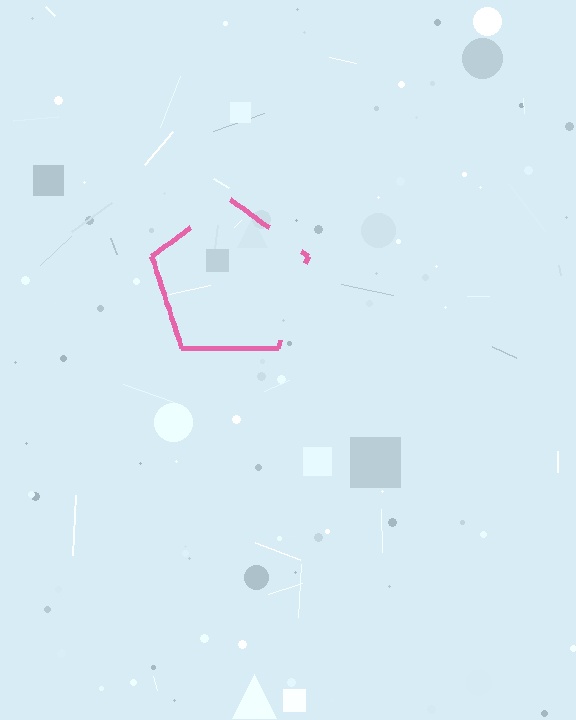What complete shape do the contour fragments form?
The contour fragments form a pentagon.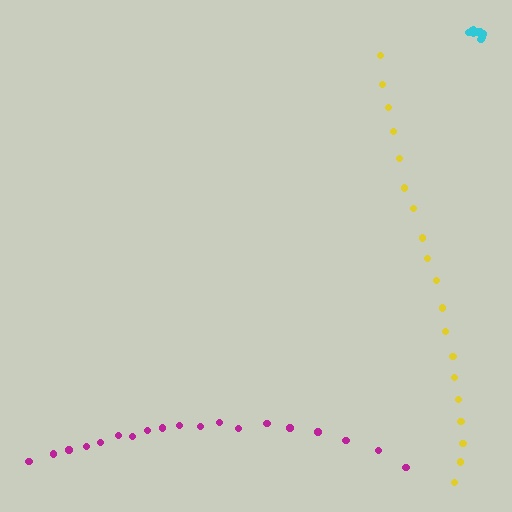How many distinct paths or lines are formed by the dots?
There are 3 distinct paths.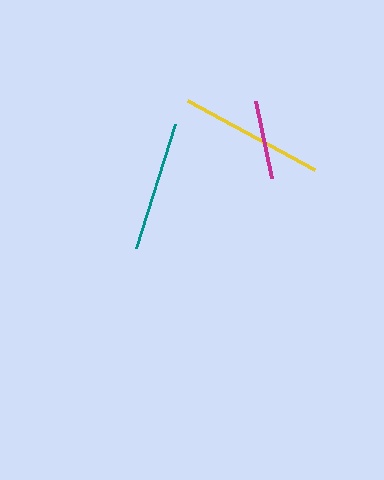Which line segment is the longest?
The yellow line is the longest at approximately 144 pixels.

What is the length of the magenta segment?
The magenta segment is approximately 79 pixels long.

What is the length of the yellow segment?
The yellow segment is approximately 144 pixels long.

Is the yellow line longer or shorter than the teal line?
The yellow line is longer than the teal line.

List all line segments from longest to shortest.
From longest to shortest: yellow, teal, magenta.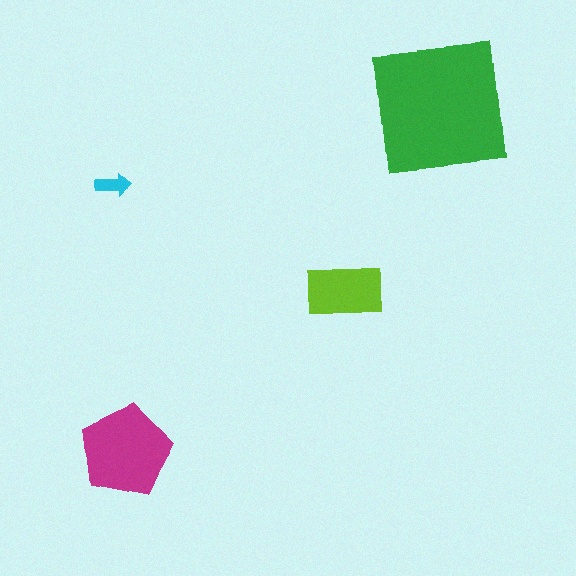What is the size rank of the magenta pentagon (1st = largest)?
2nd.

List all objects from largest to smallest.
The green square, the magenta pentagon, the lime rectangle, the cyan arrow.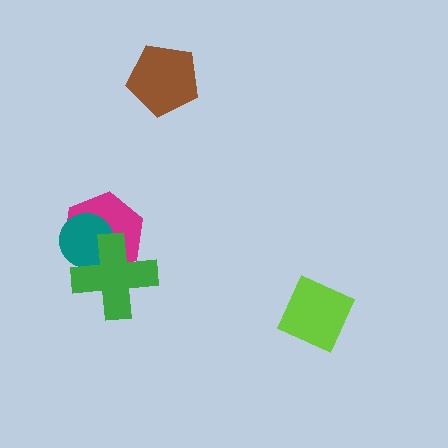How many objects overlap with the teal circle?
2 objects overlap with the teal circle.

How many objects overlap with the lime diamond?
0 objects overlap with the lime diamond.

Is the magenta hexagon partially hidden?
Yes, it is partially covered by another shape.